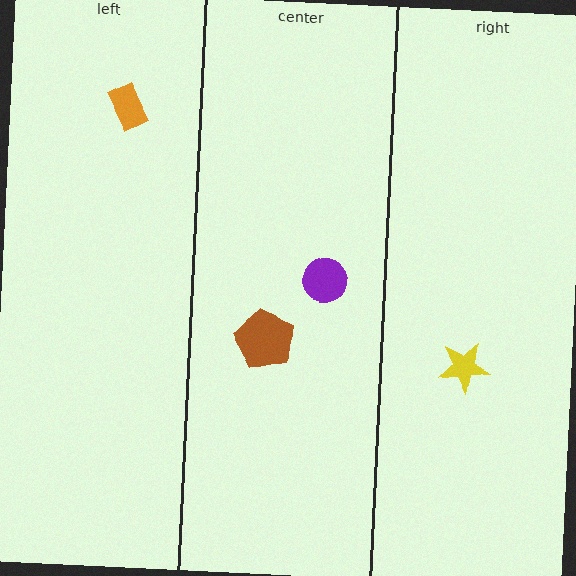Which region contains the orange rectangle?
The left region.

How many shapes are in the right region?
1.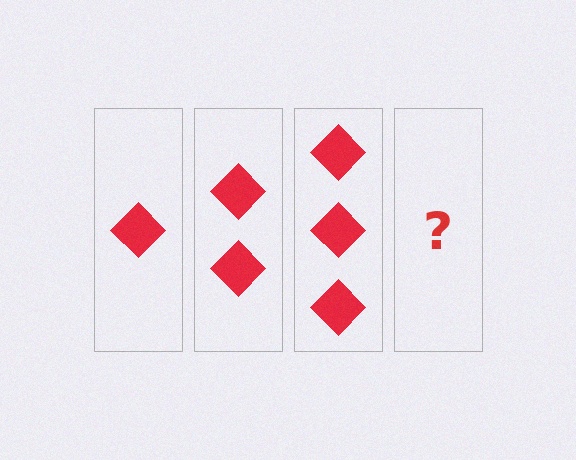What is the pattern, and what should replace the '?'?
The pattern is that each step adds one more diamond. The '?' should be 4 diamonds.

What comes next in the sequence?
The next element should be 4 diamonds.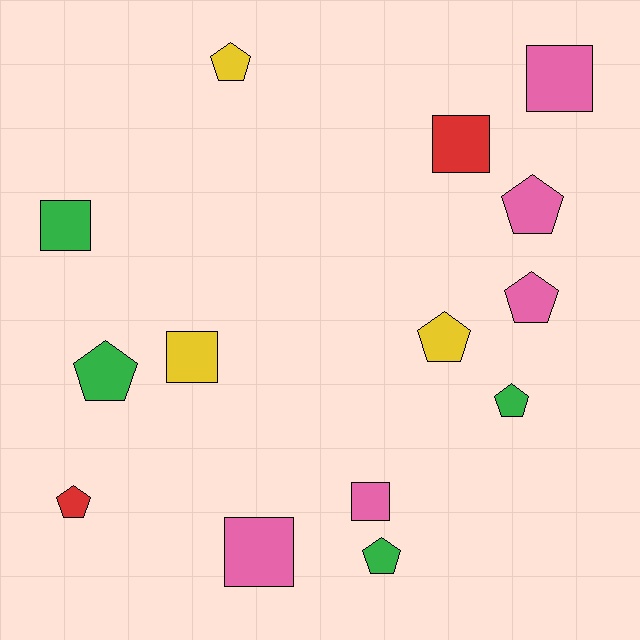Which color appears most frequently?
Pink, with 5 objects.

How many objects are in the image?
There are 14 objects.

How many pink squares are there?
There are 3 pink squares.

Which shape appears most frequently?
Pentagon, with 8 objects.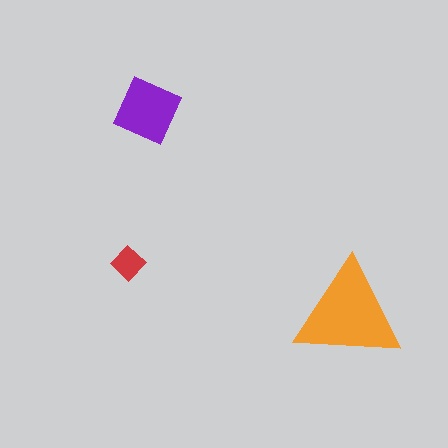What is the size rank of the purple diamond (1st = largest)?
2nd.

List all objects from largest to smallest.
The orange triangle, the purple diamond, the red diamond.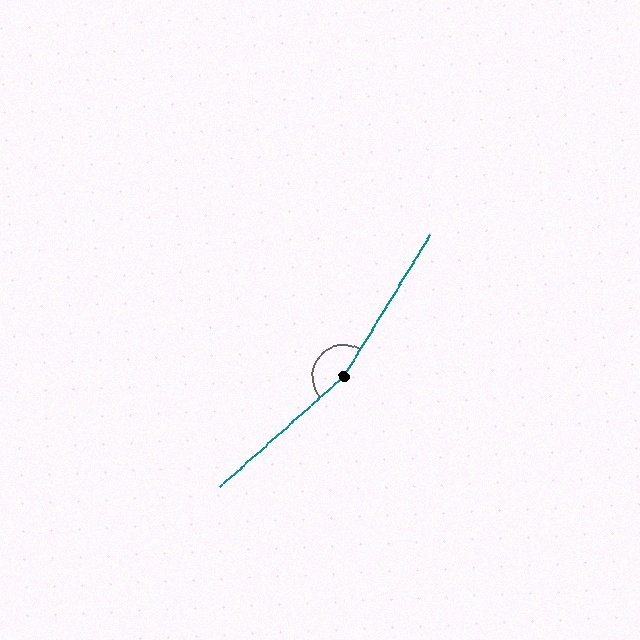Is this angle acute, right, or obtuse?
It is obtuse.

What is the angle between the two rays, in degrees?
Approximately 163 degrees.